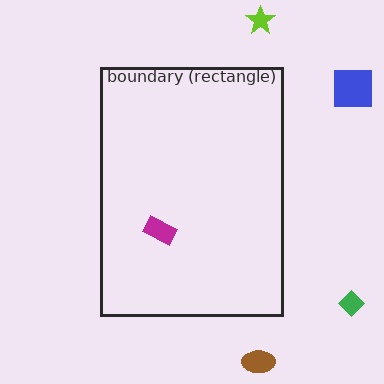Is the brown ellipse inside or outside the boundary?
Outside.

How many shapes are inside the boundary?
1 inside, 4 outside.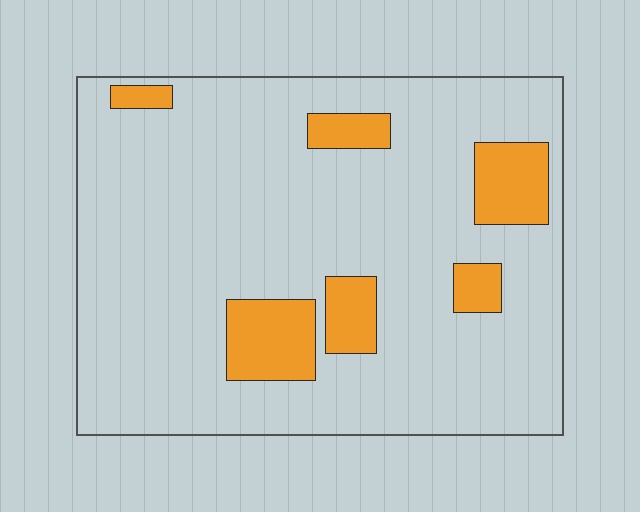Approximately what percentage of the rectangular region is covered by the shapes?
Approximately 15%.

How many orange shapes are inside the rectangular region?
6.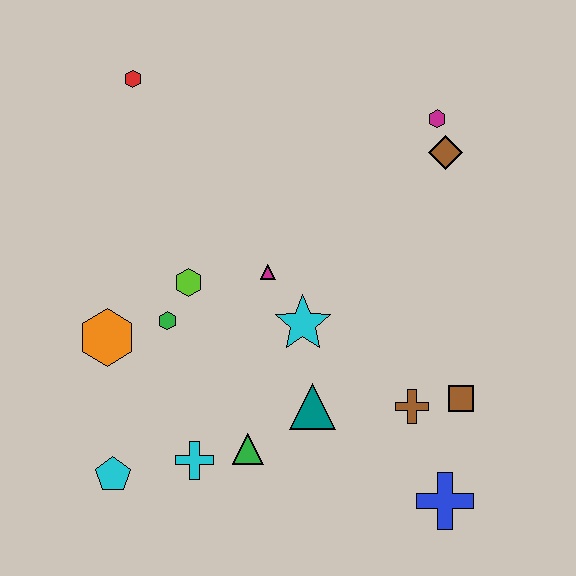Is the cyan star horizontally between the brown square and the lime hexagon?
Yes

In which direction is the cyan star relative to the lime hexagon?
The cyan star is to the right of the lime hexagon.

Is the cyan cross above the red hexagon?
No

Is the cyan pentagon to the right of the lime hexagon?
No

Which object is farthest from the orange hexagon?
The magenta hexagon is farthest from the orange hexagon.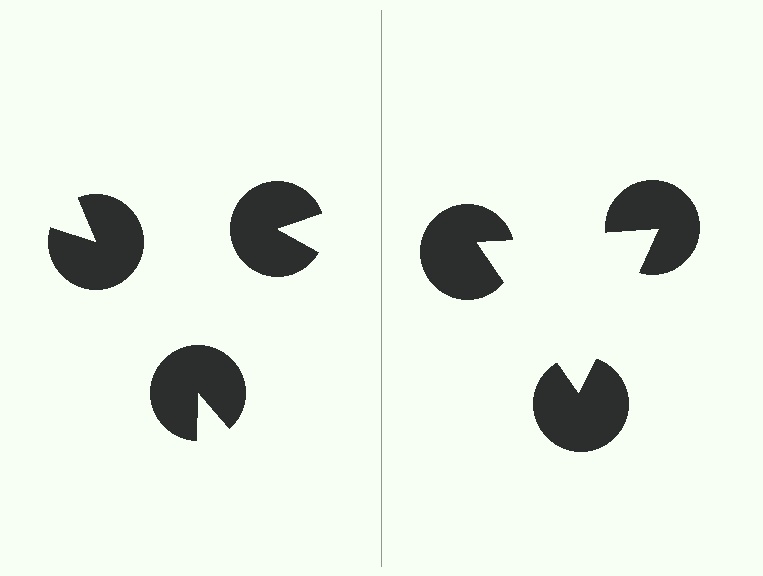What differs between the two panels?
The pac-man discs are positioned identically on both sides; only the wedge orientations differ. On the right they align to a triangle; on the left they are misaligned.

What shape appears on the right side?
An illusory triangle.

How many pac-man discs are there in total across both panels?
6 — 3 on each side.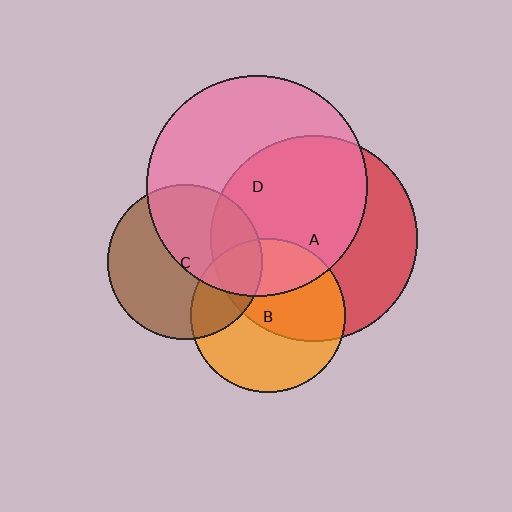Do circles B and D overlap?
Yes.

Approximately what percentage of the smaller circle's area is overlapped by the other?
Approximately 30%.